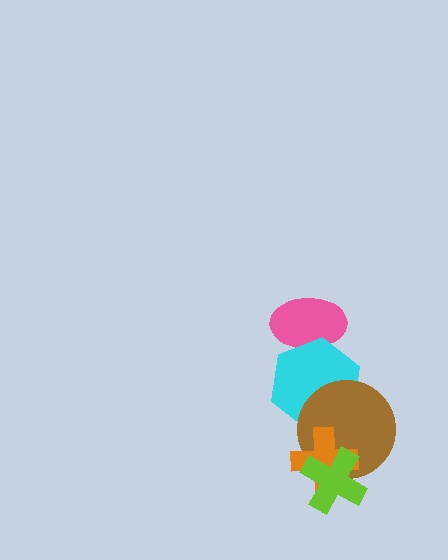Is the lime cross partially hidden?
No, no other shape covers it.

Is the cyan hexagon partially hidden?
Yes, it is partially covered by another shape.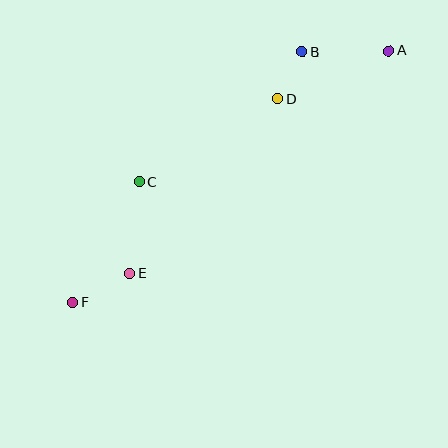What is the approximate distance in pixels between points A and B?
The distance between A and B is approximately 87 pixels.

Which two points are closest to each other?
Points B and D are closest to each other.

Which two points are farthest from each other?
Points A and F are farthest from each other.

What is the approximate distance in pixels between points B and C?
The distance between B and C is approximately 208 pixels.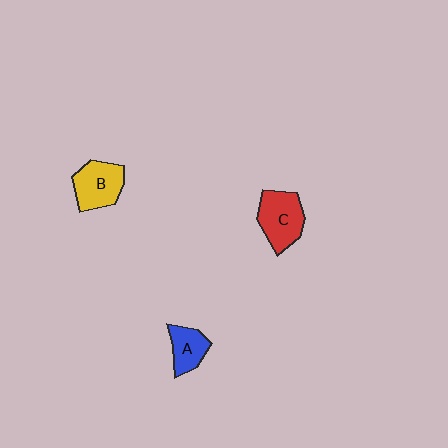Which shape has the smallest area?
Shape A (blue).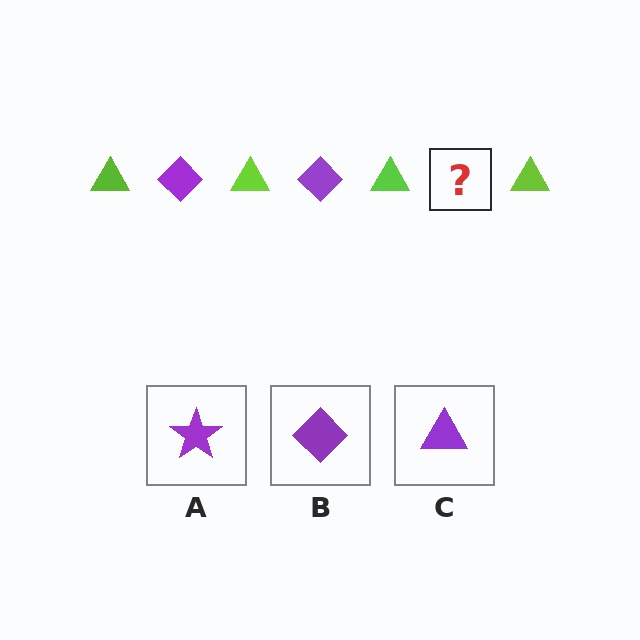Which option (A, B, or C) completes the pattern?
B.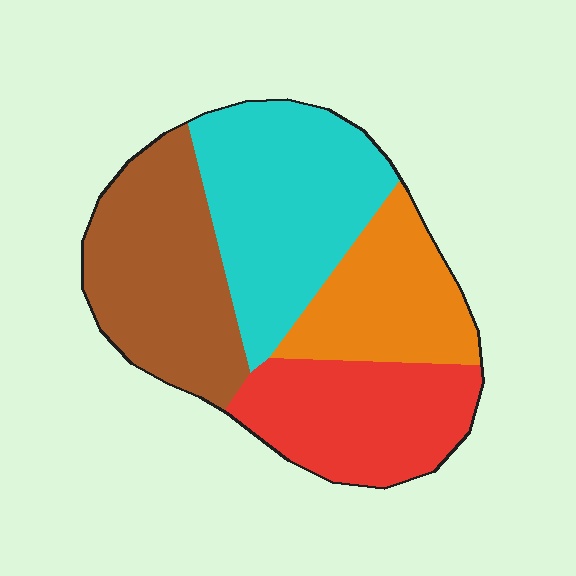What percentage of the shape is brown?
Brown takes up about one quarter (1/4) of the shape.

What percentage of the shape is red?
Red takes up about one quarter (1/4) of the shape.